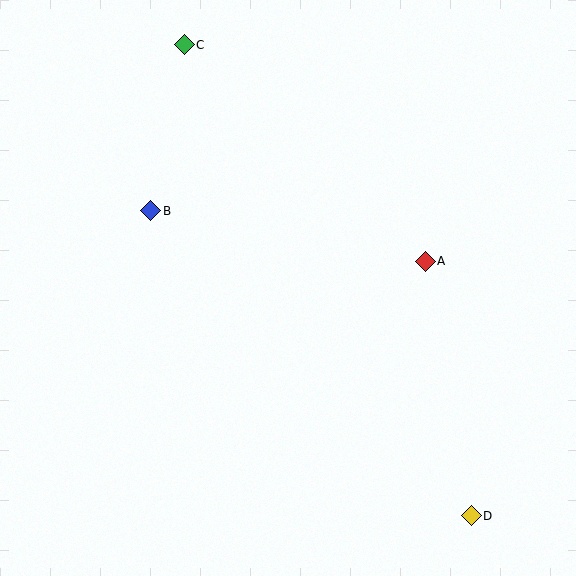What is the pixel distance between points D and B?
The distance between D and B is 443 pixels.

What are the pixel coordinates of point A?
Point A is at (425, 261).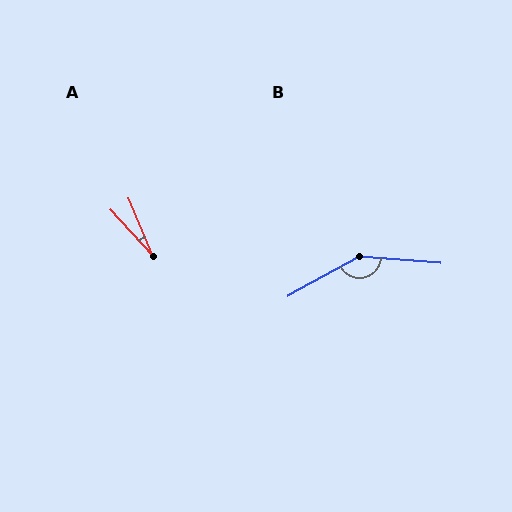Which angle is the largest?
B, at approximately 146 degrees.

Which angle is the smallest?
A, at approximately 19 degrees.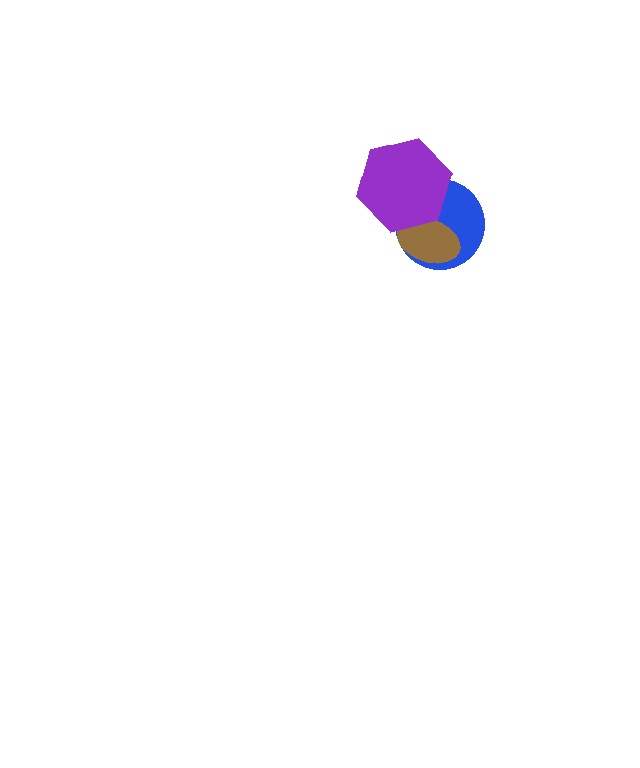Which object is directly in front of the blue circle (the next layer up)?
The brown ellipse is directly in front of the blue circle.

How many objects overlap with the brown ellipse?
2 objects overlap with the brown ellipse.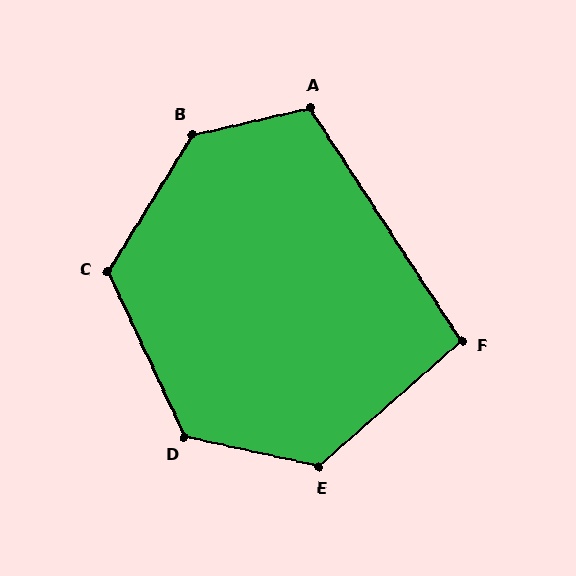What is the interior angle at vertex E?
Approximately 126 degrees (obtuse).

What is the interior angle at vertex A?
Approximately 111 degrees (obtuse).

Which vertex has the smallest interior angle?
F, at approximately 98 degrees.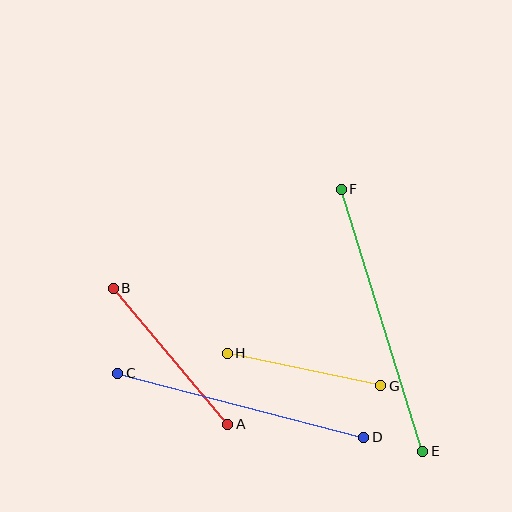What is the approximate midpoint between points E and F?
The midpoint is at approximately (382, 320) pixels.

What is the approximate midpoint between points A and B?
The midpoint is at approximately (171, 356) pixels.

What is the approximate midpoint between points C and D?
The midpoint is at approximately (241, 405) pixels.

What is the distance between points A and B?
The distance is approximately 177 pixels.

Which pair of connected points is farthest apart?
Points E and F are farthest apart.